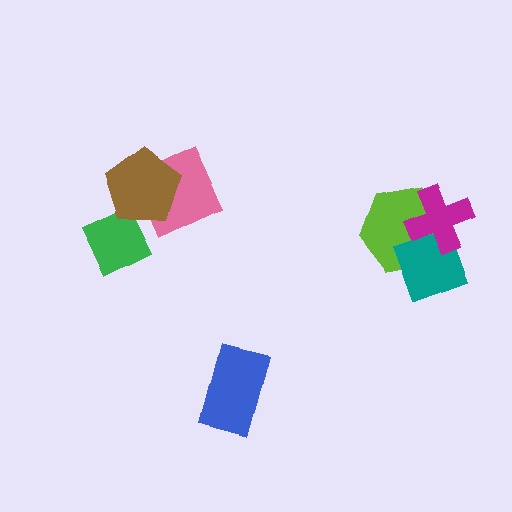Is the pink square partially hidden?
Yes, it is partially covered by another shape.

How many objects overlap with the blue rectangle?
0 objects overlap with the blue rectangle.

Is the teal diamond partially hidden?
Yes, it is partially covered by another shape.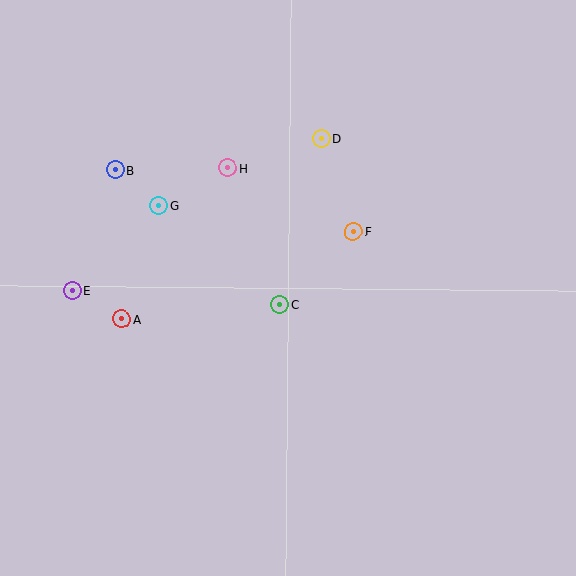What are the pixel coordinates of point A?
Point A is at (121, 319).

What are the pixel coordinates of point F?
Point F is at (353, 232).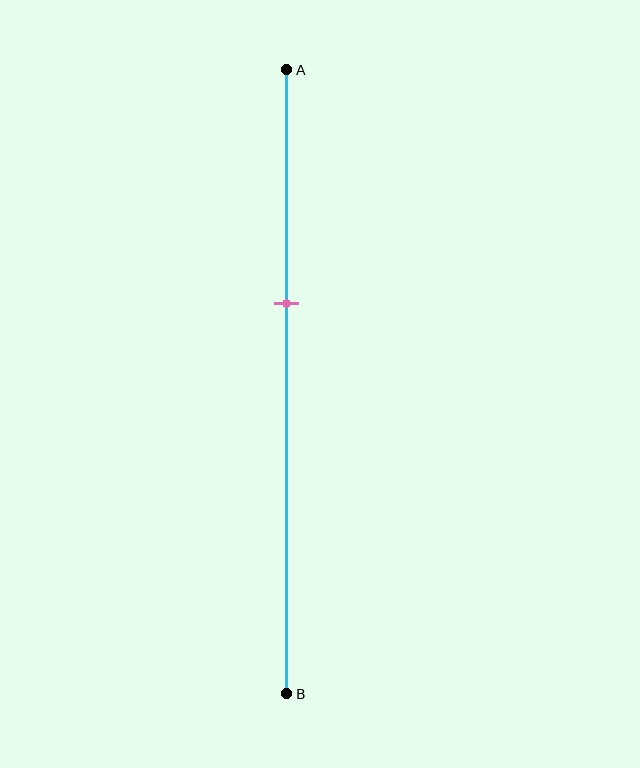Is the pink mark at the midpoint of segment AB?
No, the mark is at about 35% from A, not at the 50% midpoint.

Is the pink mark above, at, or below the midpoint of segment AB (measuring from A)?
The pink mark is above the midpoint of segment AB.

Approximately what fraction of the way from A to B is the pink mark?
The pink mark is approximately 35% of the way from A to B.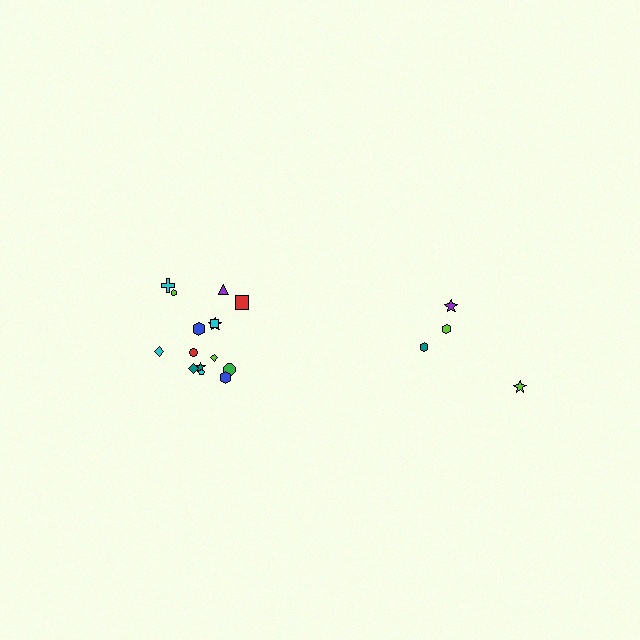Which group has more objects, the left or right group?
The left group.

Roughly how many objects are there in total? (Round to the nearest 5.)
Roughly 20 objects in total.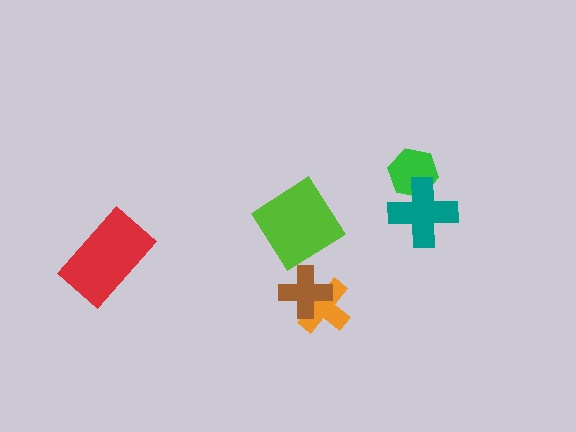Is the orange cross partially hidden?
Yes, it is partially covered by another shape.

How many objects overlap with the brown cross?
1 object overlaps with the brown cross.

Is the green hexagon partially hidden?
Yes, it is partially covered by another shape.